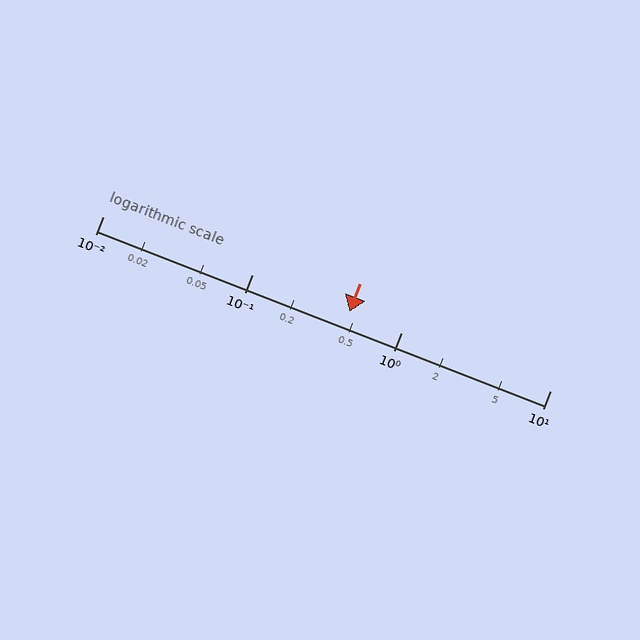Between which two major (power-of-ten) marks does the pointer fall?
The pointer is between 0.1 and 1.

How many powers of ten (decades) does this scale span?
The scale spans 3 decades, from 0.01 to 10.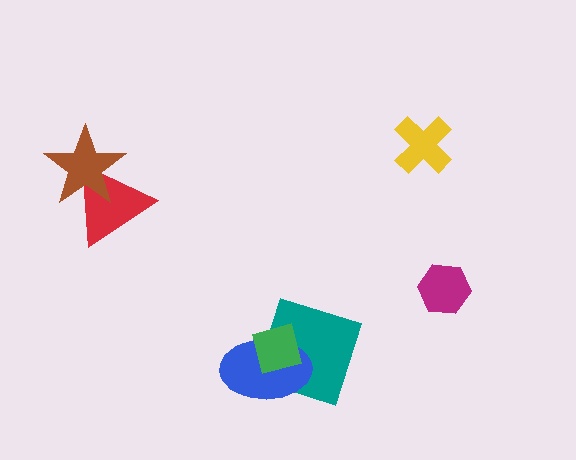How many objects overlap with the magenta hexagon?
0 objects overlap with the magenta hexagon.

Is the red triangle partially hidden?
Yes, it is partially covered by another shape.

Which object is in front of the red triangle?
The brown star is in front of the red triangle.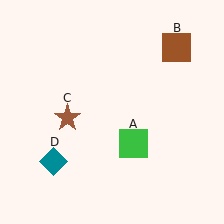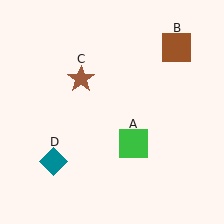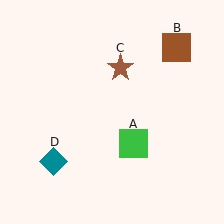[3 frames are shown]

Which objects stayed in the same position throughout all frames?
Green square (object A) and brown square (object B) and teal diamond (object D) remained stationary.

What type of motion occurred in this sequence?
The brown star (object C) rotated clockwise around the center of the scene.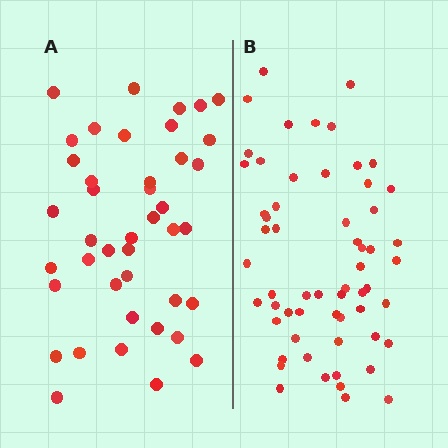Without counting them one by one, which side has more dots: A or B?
Region B (the right region) has more dots.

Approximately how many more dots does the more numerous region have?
Region B has approximately 15 more dots than region A.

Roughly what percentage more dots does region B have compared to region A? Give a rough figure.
About 40% more.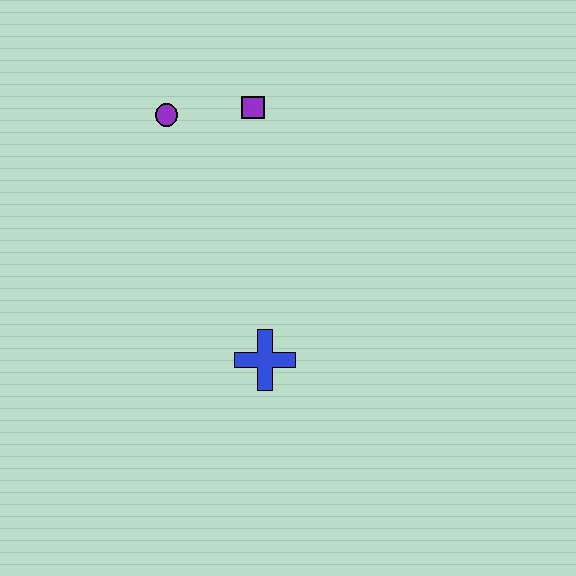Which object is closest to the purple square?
The purple circle is closest to the purple square.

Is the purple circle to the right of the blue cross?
No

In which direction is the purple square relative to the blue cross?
The purple square is above the blue cross.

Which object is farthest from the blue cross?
The purple circle is farthest from the blue cross.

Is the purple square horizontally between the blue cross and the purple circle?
Yes